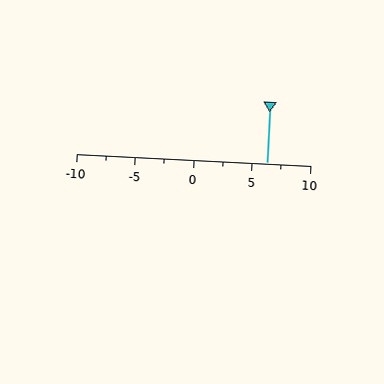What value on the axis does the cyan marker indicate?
The marker indicates approximately 6.2.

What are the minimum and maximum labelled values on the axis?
The axis runs from -10 to 10.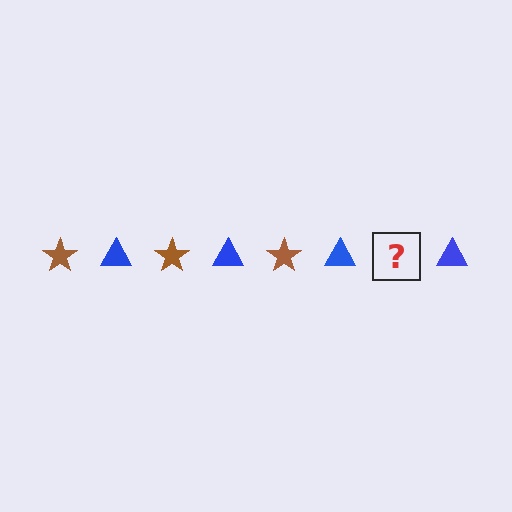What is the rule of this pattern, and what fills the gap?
The rule is that the pattern alternates between brown star and blue triangle. The gap should be filled with a brown star.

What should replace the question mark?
The question mark should be replaced with a brown star.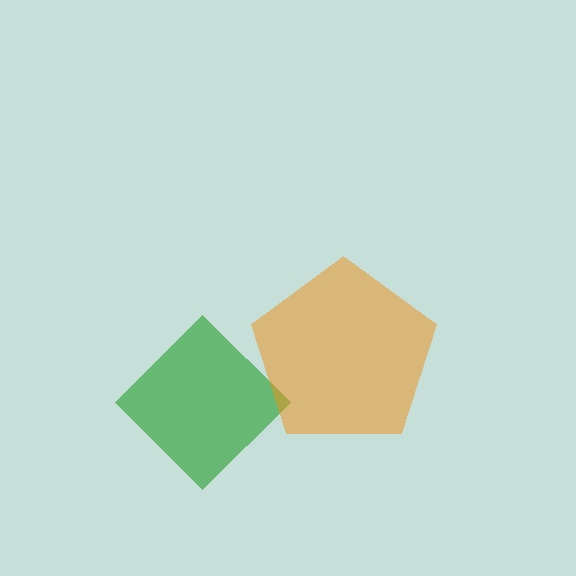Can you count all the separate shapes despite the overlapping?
Yes, there are 2 separate shapes.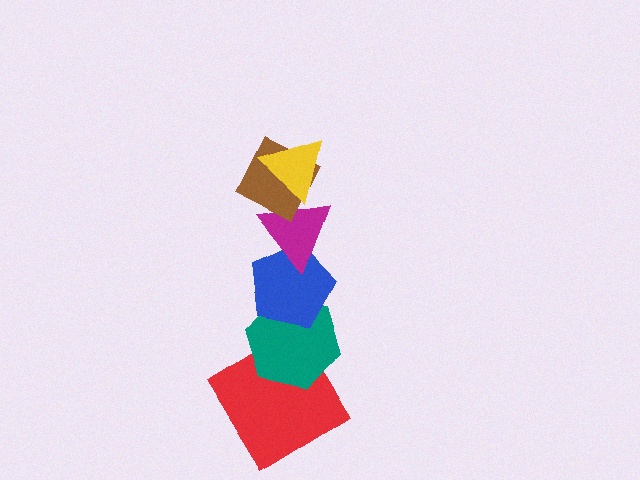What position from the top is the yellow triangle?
The yellow triangle is 1st from the top.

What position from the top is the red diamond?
The red diamond is 6th from the top.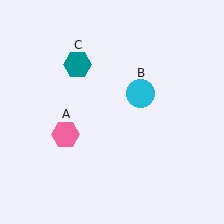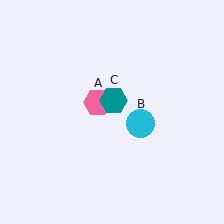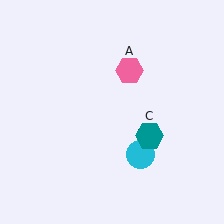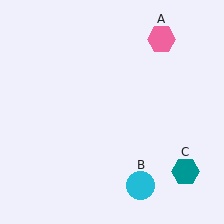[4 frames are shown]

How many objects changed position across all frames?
3 objects changed position: pink hexagon (object A), cyan circle (object B), teal hexagon (object C).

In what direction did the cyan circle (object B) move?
The cyan circle (object B) moved down.